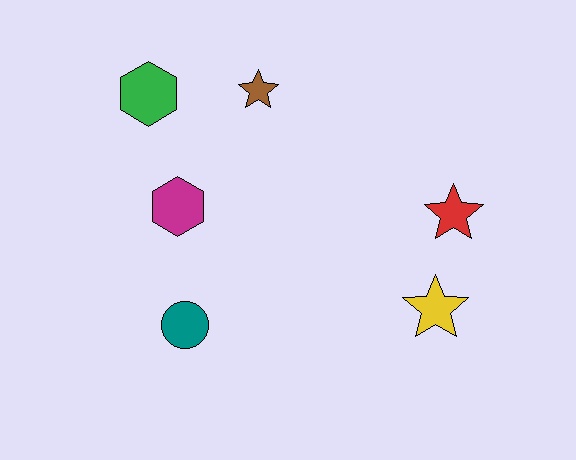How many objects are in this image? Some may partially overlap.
There are 6 objects.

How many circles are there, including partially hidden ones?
There is 1 circle.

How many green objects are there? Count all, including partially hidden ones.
There is 1 green object.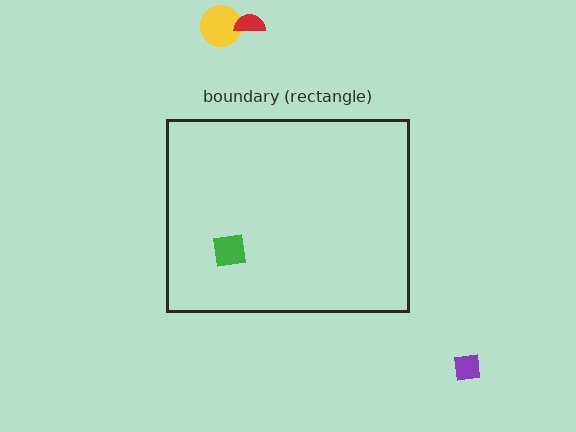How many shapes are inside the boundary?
1 inside, 3 outside.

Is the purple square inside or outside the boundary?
Outside.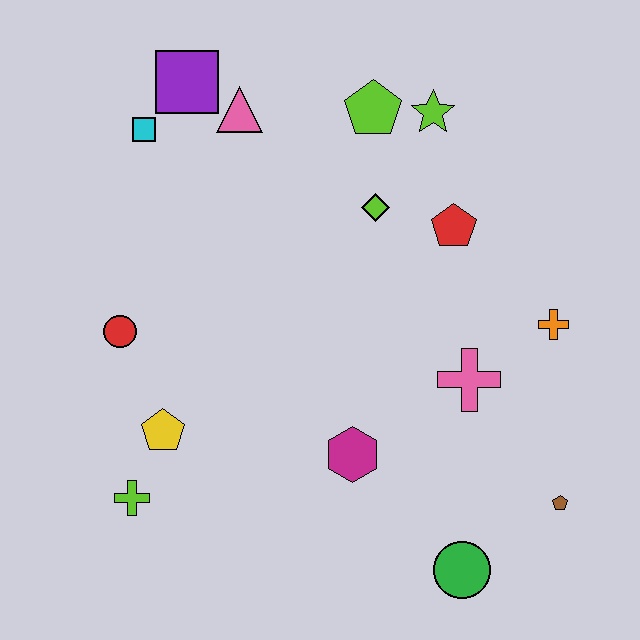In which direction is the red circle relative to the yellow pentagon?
The red circle is above the yellow pentagon.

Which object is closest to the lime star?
The lime pentagon is closest to the lime star.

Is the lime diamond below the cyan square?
Yes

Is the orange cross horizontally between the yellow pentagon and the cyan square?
No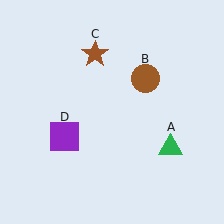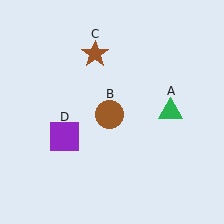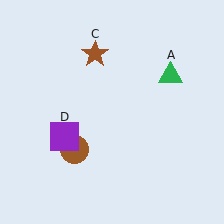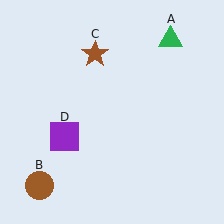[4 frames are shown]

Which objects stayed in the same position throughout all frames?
Brown star (object C) and purple square (object D) remained stationary.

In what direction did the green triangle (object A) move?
The green triangle (object A) moved up.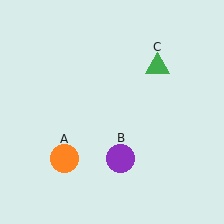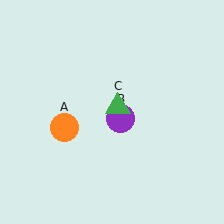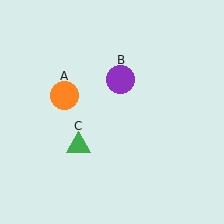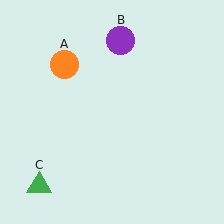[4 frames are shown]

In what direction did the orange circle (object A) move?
The orange circle (object A) moved up.